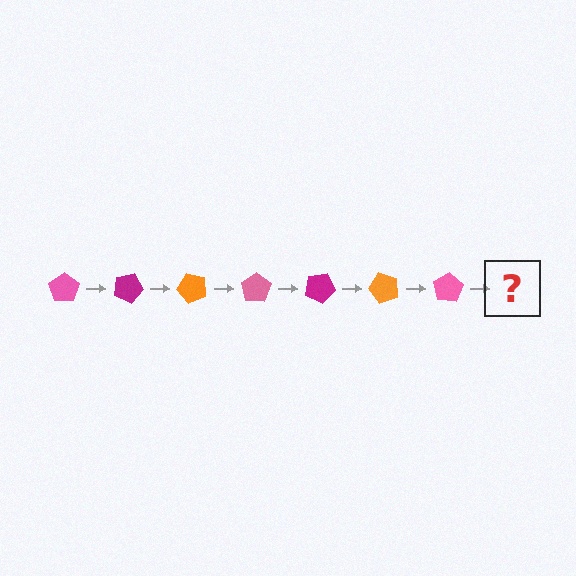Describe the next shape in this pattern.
It should be a magenta pentagon, rotated 175 degrees from the start.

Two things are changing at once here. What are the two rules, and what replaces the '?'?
The two rules are that it rotates 25 degrees each step and the color cycles through pink, magenta, and orange. The '?' should be a magenta pentagon, rotated 175 degrees from the start.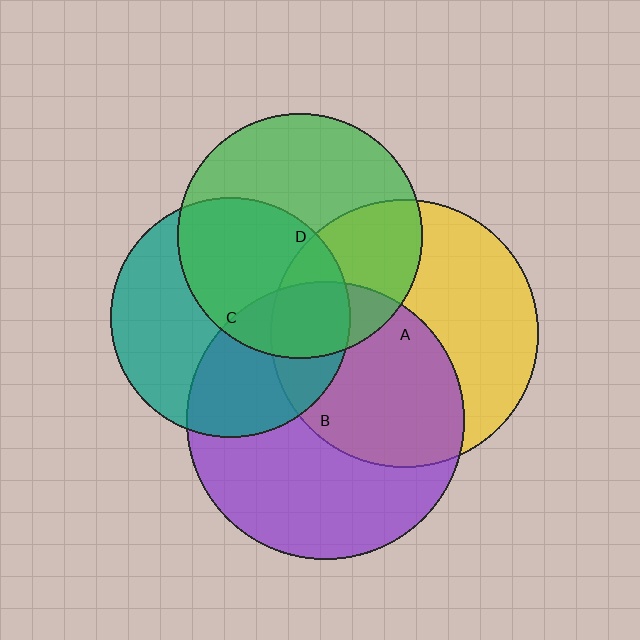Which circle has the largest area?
Circle B (purple).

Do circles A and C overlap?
Yes.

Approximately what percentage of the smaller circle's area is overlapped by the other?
Approximately 20%.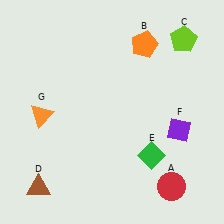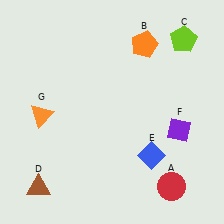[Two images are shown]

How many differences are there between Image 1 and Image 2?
There is 1 difference between the two images.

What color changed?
The diamond (E) changed from green in Image 1 to blue in Image 2.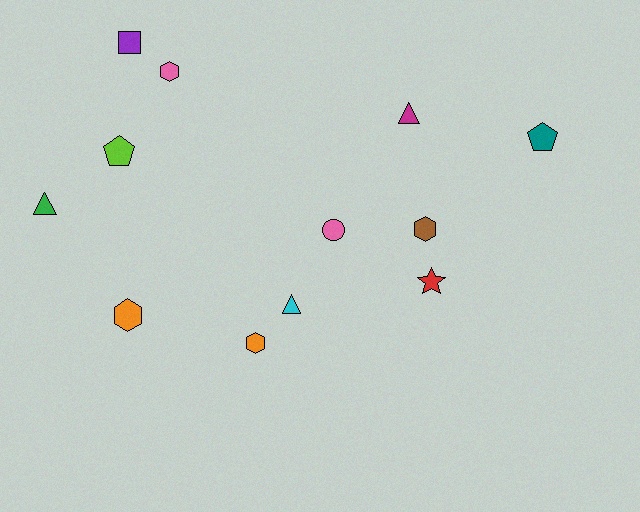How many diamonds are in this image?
There are no diamonds.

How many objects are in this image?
There are 12 objects.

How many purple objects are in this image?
There is 1 purple object.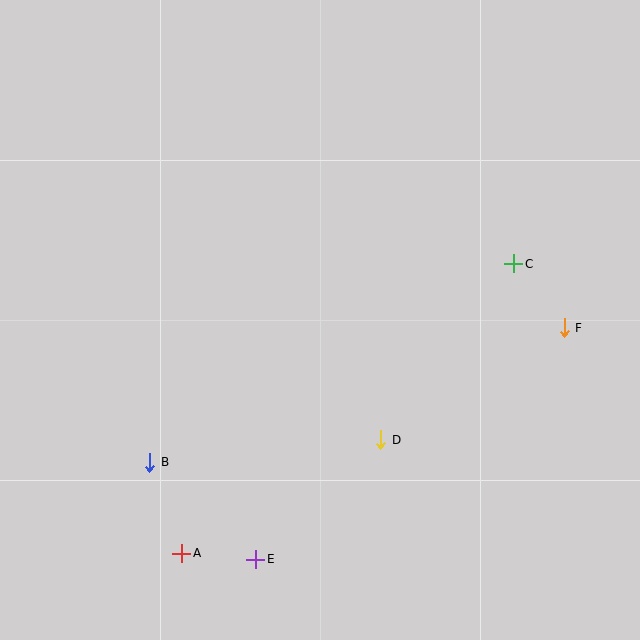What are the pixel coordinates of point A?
Point A is at (182, 553).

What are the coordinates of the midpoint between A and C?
The midpoint between A and C is at (348, 408).